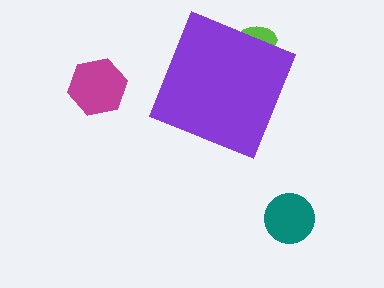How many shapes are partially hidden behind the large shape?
1 shape is partially hidden.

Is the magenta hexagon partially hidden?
No, the magenta hexagon is fully visible.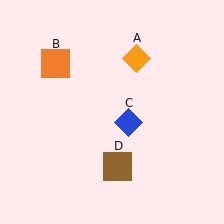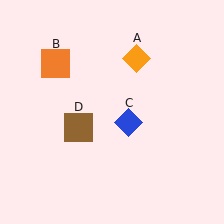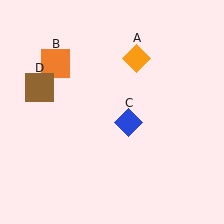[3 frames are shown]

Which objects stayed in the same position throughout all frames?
Orange diamond (object A) and orange square (object B) and blue diamond (object C) remained stationary.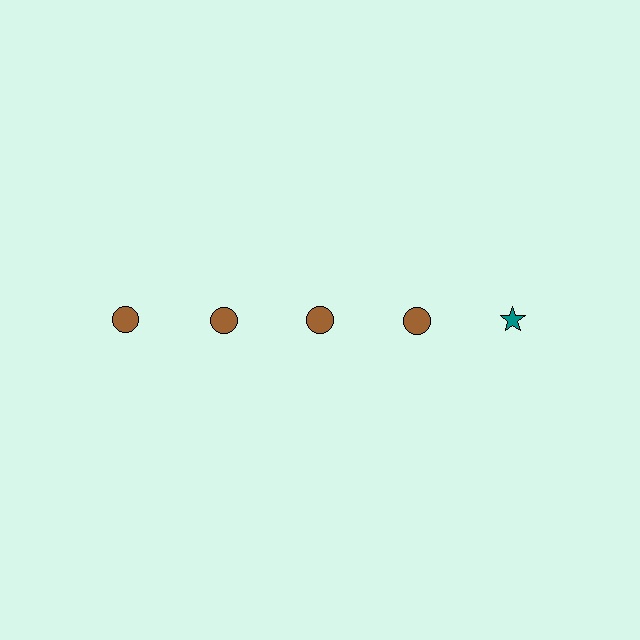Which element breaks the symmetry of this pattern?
The teal star in the top row, rightmost column breaks the symmetry. All other shapes are brown circles.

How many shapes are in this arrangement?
There are 5 shapes arranged in a grid pattern.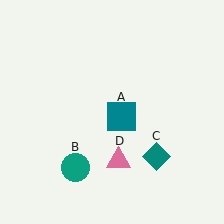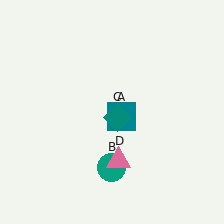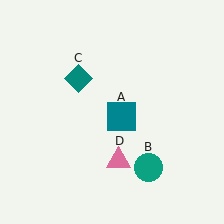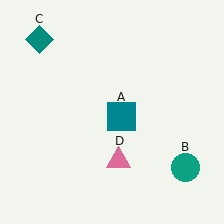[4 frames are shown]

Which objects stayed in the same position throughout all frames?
Teal square (object A) and pink triangle (object D) remained stationary.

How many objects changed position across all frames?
2 objects changed position: teal circle (object B), teal diamond (object C).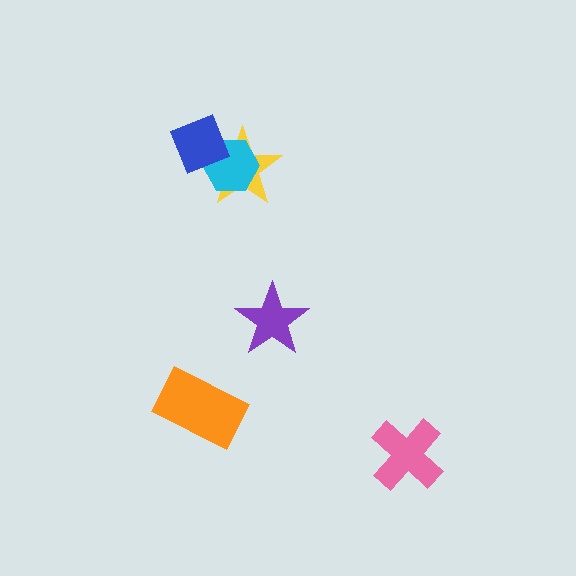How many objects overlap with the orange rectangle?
0 objects overlap with the orange rectangle.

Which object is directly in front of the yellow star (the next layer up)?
The cyan hexagon is directly in front of the yellow star.